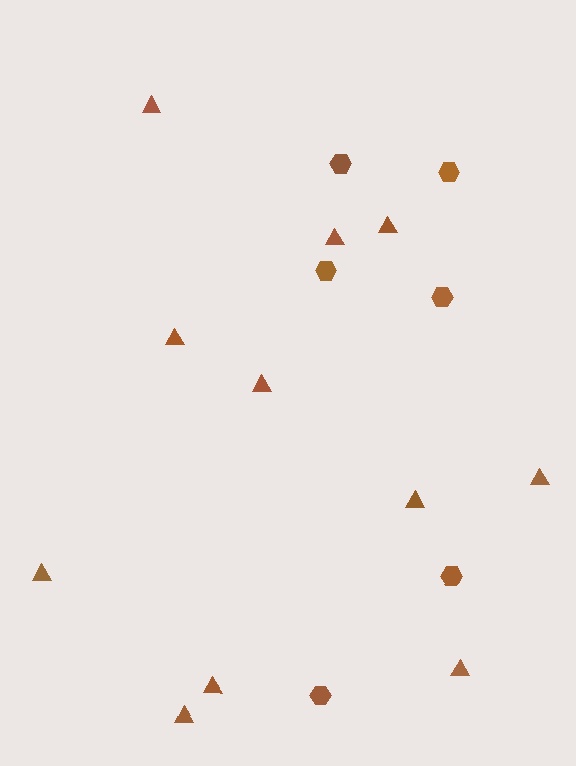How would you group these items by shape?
There are 2 groups: one group of triangles (11) and one group of hexagons (6).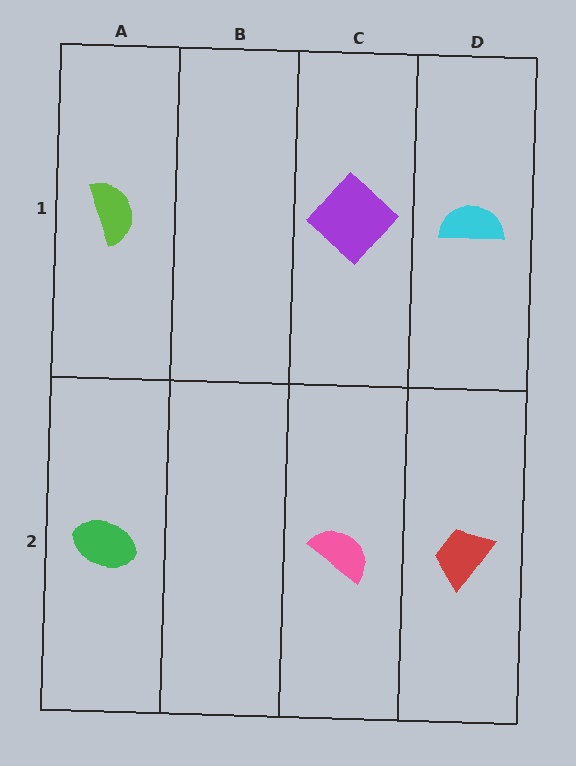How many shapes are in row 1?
3 shapes.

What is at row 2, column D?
A red trapezoid.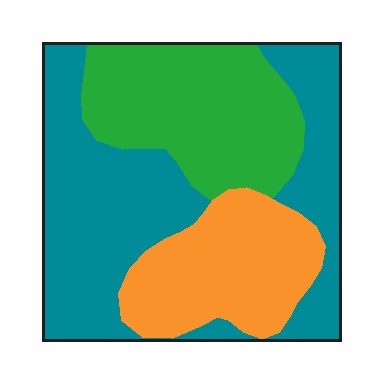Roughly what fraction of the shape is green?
Green covers about 30% of the shape.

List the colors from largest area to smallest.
From largest to smallest: teal, green, orange.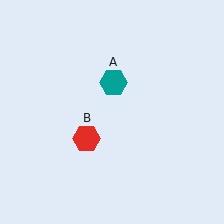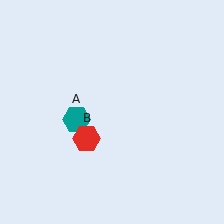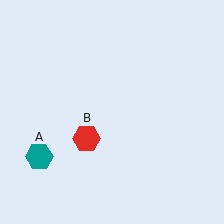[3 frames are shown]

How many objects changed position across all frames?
1 object changed position: teal hexagon (object A).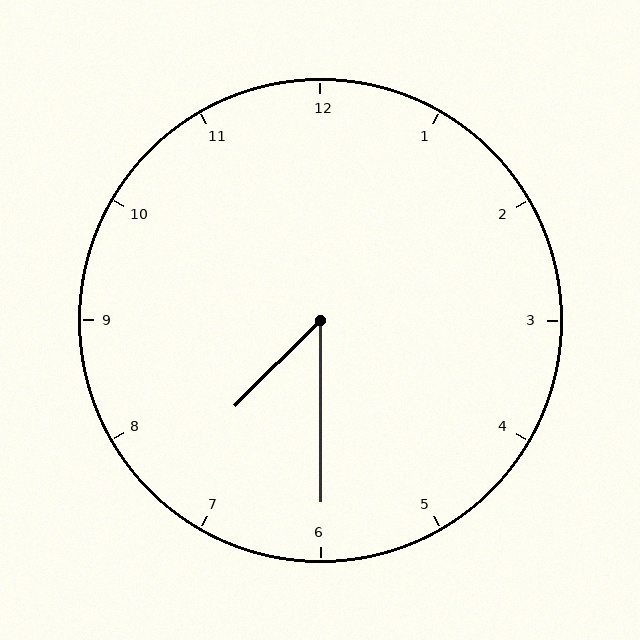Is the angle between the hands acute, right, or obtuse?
It is acute.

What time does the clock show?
7:30.